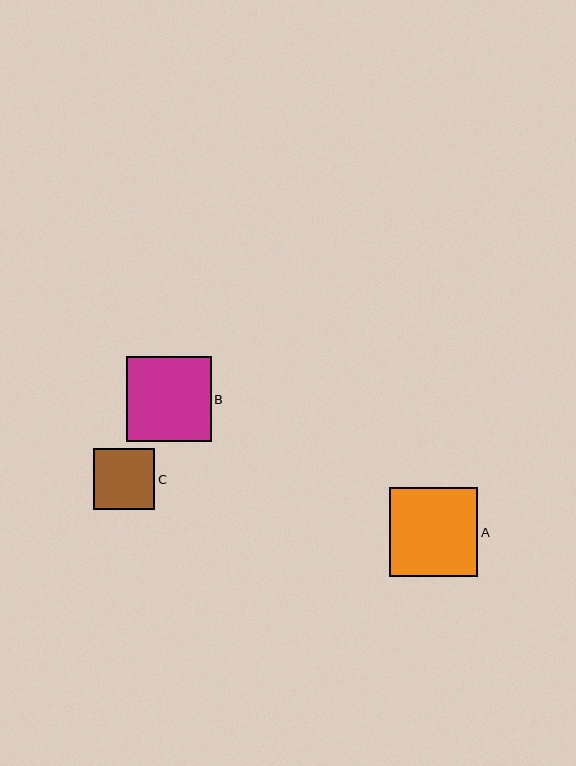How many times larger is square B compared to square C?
Square B is approximately 1.4 times the size of square C.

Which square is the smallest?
Square C is the smallest with a size of approximately 61 pixels.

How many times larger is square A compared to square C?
Square A is approximately 1.5 times the size of square C.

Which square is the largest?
Square A is the largest with a size of approximately 88 pixels.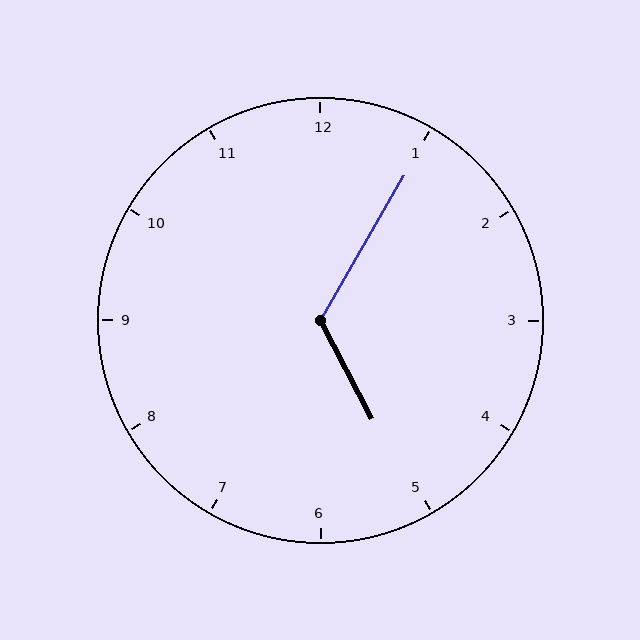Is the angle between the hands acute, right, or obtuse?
It is obtuse.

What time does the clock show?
5:05.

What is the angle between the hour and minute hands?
Approximately 122 degrees.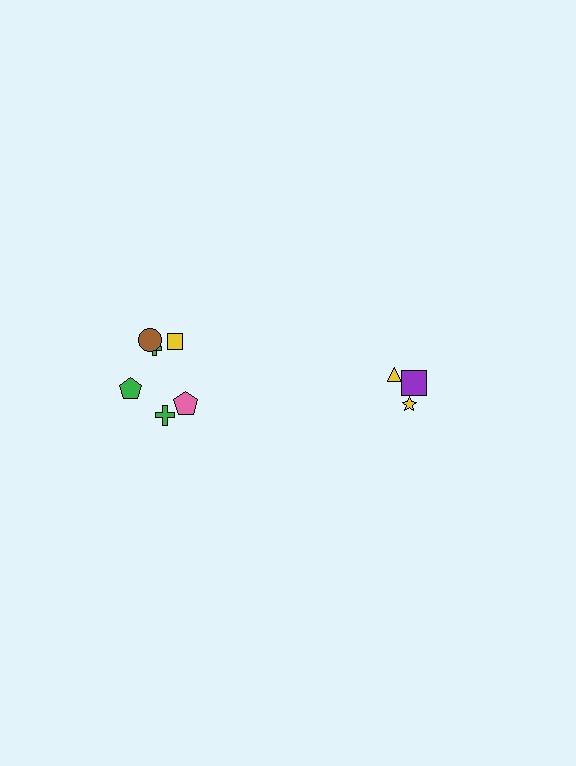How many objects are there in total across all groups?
There are 9 objects.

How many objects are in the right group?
There are 3 objects.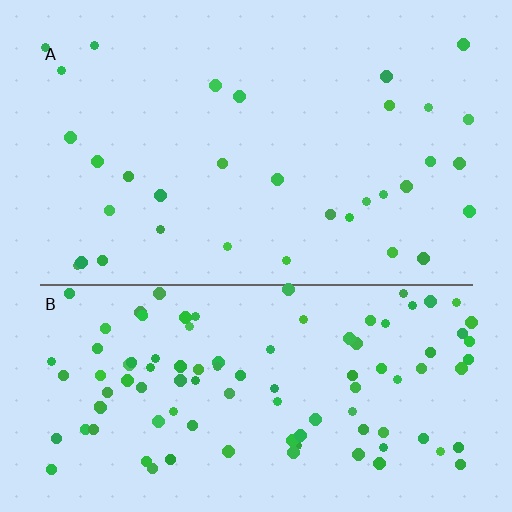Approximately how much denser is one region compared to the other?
Approximately 3.1× — region B over region A.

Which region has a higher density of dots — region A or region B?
B (the bottom).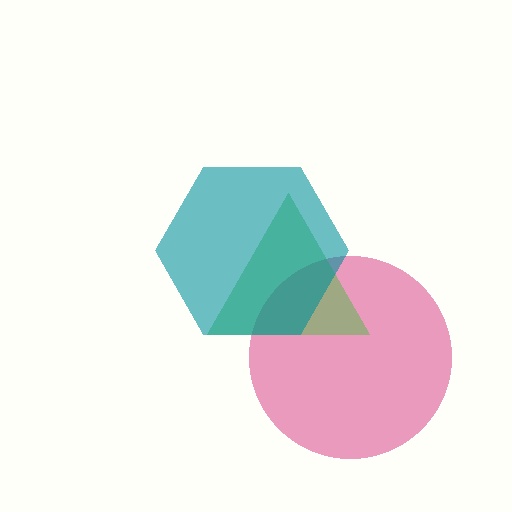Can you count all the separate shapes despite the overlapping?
Yes, there are 3 separate shapes.